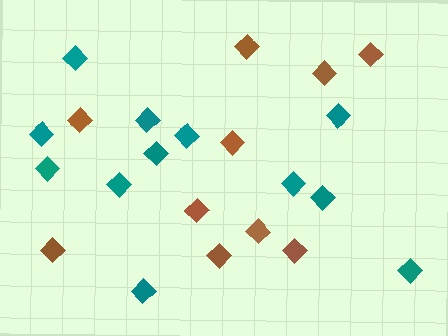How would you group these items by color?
There are 2 groups: one group of brown diamonds (10) and one group of teal diamonds (12).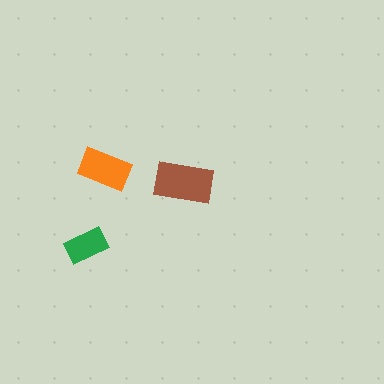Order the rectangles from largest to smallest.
the brown one, the orange one, the green one.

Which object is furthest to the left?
The green rectangle is leftmost.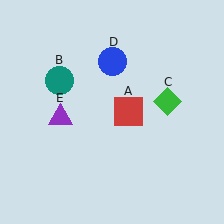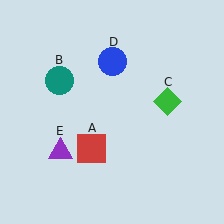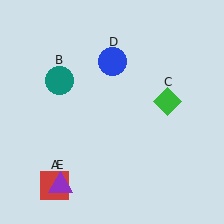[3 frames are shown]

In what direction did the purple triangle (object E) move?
The purple triangle (object E) moved down.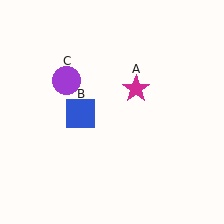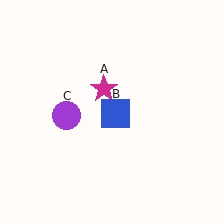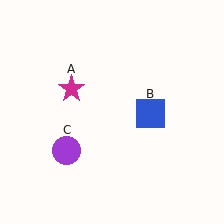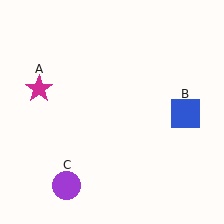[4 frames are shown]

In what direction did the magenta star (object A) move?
The magenta star (object A) moved left.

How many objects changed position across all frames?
3 objects changed position: magenta star (object A), blue square (object B), purple circle (object C).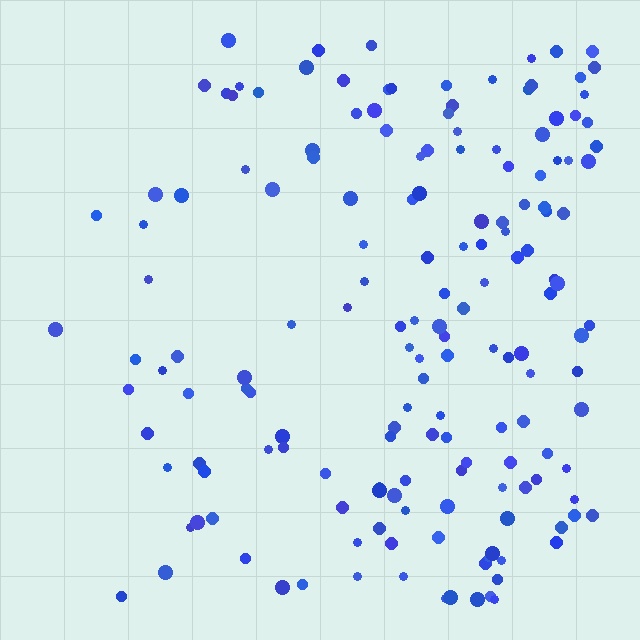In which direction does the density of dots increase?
From left to right, with the right side densest.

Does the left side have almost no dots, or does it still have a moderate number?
Still a moderate number, just noticeably fewer than the right.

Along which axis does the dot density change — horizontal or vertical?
Horizontal.